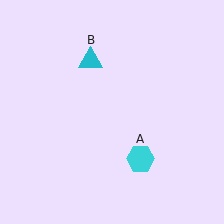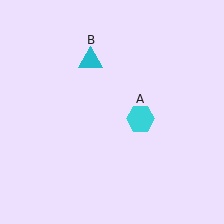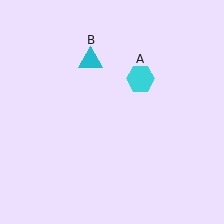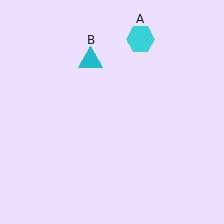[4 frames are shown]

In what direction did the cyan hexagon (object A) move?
The cyan hexagon (object A) moved up.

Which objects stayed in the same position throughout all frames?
Cyan triangle (object B) remained stationary.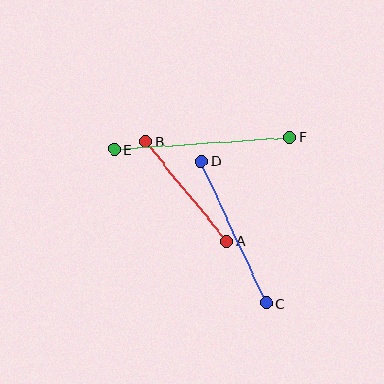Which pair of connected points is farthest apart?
Points E and F are farthest apart.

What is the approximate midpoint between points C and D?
The midpoint is at approximately (234, 232) pixels.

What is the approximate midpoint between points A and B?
The midpoint is at approximately (186, 191) pixels.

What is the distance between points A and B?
The distance is approximately 128 pixels.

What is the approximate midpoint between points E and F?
The midpoint is at approximately (202, 143) pixels.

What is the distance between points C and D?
The distance is approximately 156 pixels.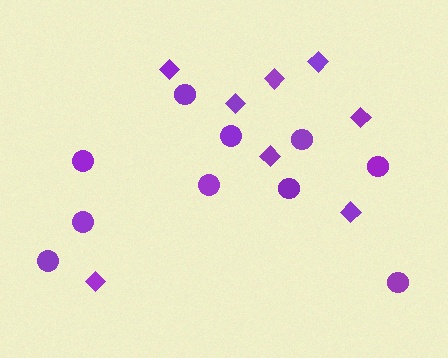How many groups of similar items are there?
There are 2 groups: one group of circles (10) and one group of diamonds (8).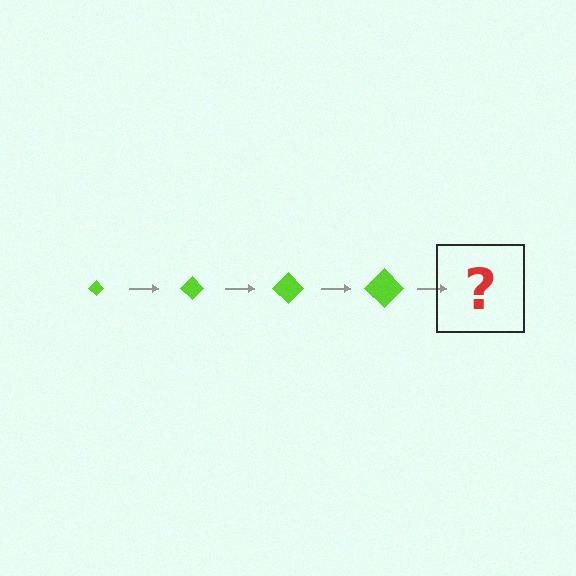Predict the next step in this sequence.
The next step is a lime diamond, larger than the previous one.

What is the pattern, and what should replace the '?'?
The pattern is that the diamond gets progressively larger each step. The '?' should be a lime diamond, larger than the previous one.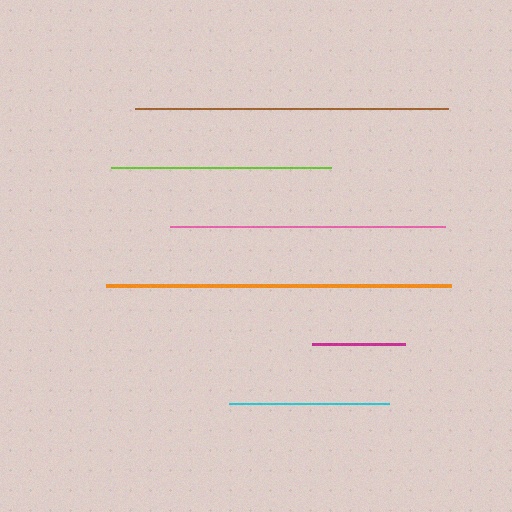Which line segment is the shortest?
The magenta line is the shortest at approximately 93 pixels.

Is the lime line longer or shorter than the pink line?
The pink line is longer than the lime line.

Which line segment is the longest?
The orange line is the longest at approximately 344 pixels.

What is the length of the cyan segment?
The cyan segment is approximately 160 pixels long.